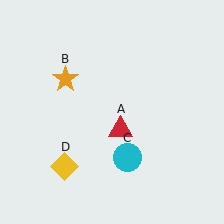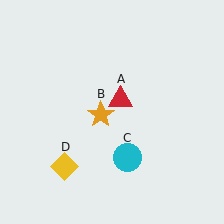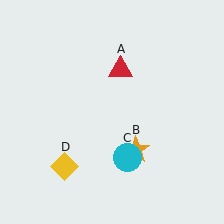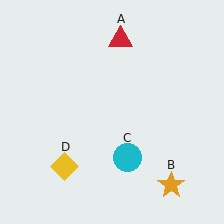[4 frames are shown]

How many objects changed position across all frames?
2 objects changed position: red triangle (object A), orange star (object B).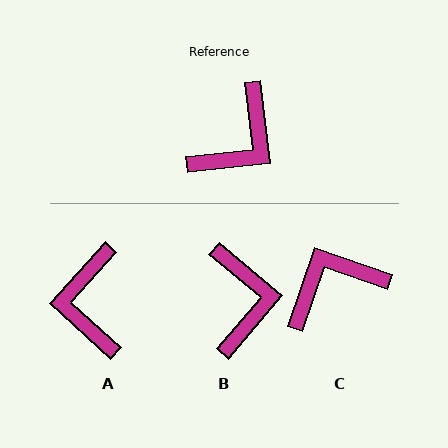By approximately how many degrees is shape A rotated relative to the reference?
Approximately 139 degrees clockwise.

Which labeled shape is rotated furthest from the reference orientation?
C, about 154 degrees away.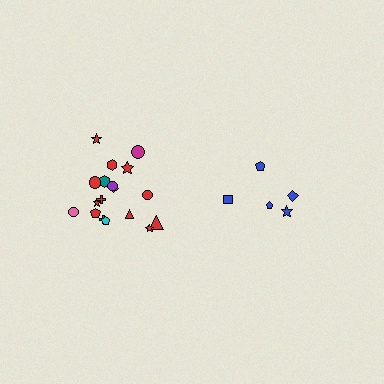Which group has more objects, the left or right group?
The left group.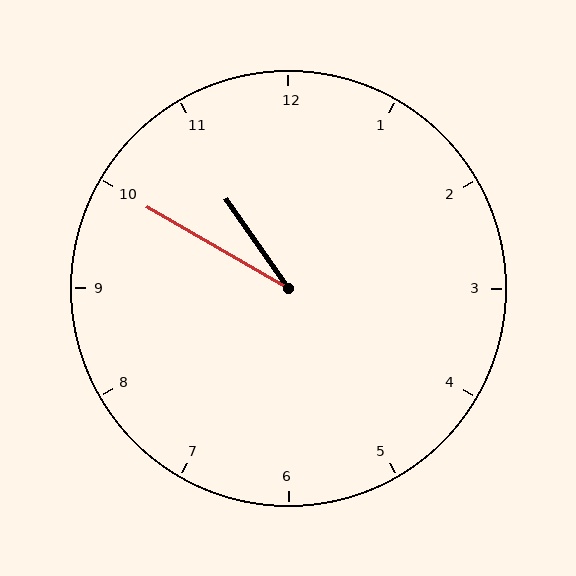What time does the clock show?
10:50.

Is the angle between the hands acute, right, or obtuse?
It is acute.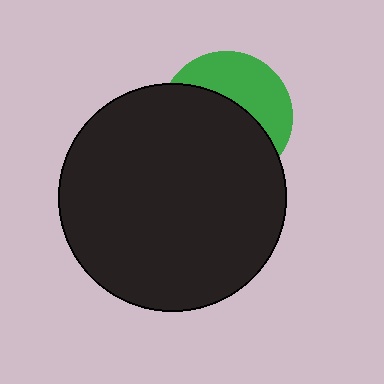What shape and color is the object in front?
The object in front is a black circle.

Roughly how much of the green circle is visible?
A small part of it is visible (roughly 40%).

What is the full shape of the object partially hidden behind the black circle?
The partially hidden object is a green circle.